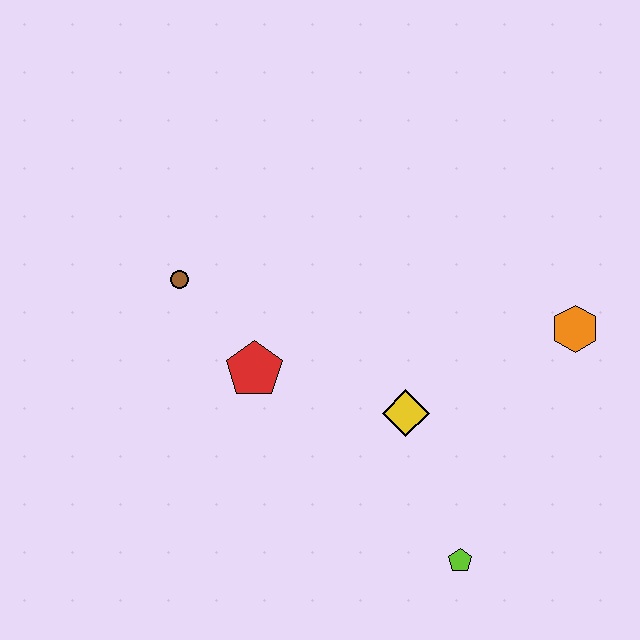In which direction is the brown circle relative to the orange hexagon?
The brown circle is to the left of the orange hexagon.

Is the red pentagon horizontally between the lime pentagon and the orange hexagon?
No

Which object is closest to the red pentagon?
The brown circle is closest to the red pentagon.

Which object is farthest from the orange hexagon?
The brown circle is farthest from the orange hexagon.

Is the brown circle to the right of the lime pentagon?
No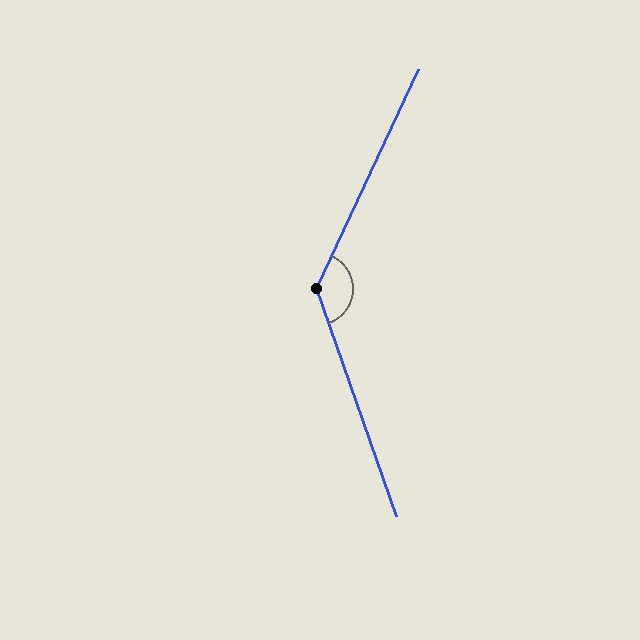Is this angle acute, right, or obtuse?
It is obtuse.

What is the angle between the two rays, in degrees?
Approximately 136 degrees.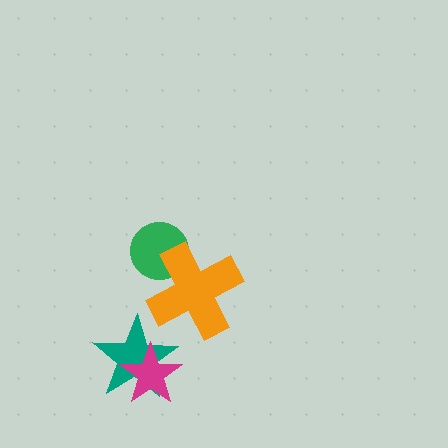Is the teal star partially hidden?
Yes, it is partially covered by another shape.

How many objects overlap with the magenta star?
1 object overlaps with the magenta star.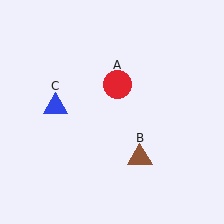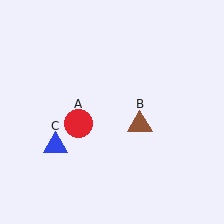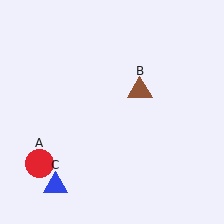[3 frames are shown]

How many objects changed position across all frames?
3 objects changed position: red circle (object A), brown triangle (object B), blue triangle (object C).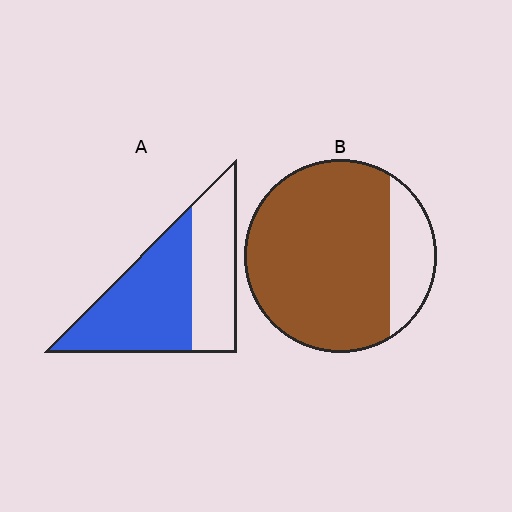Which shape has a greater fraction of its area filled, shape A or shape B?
Shape B.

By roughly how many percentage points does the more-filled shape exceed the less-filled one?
By roughly 20 percentage points (B over A).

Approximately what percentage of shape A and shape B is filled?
A is approximately 60% and B is approximately 80%.